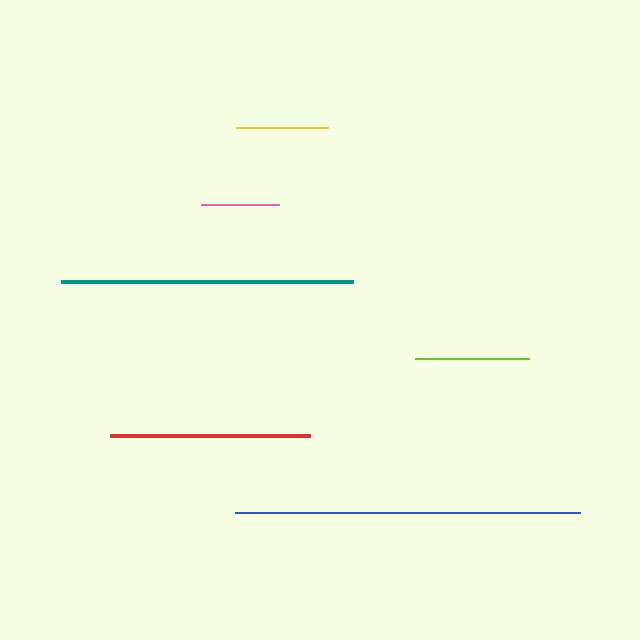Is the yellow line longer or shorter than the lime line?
The lime line is longer than the yellow line.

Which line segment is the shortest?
The pink line is the shortest at approximately 78 pixels.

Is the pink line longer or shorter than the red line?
The red line is longer than the pink line.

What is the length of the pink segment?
The pink segment is approximately 78 pixels long.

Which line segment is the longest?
The blue line is the longest at approximately 345 pixels.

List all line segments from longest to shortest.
From longest to shortest: blue, teal, red, lime, yellow, pink.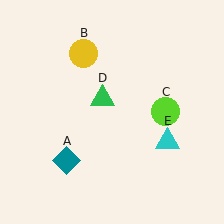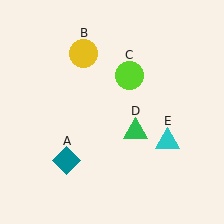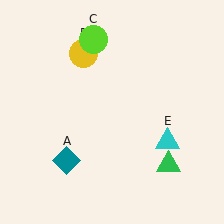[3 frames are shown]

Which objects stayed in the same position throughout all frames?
Teal diamond (object A) and yellow circle (object B) and cyan triangle (object E) remained stationary.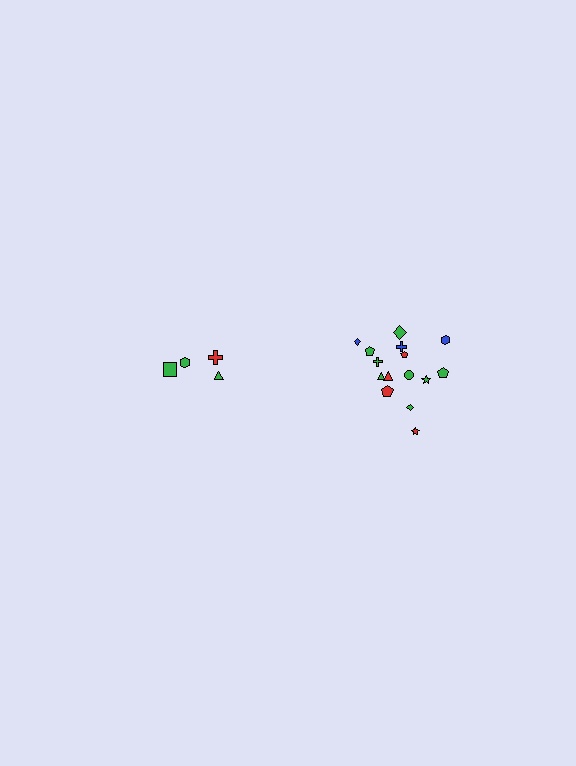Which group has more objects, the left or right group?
The right group.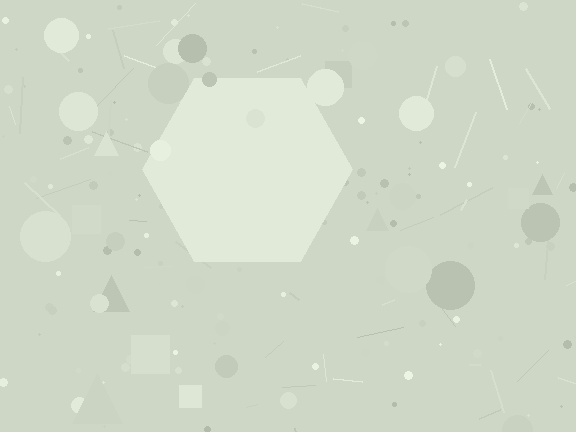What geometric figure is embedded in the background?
A hexagon is embedded in the background.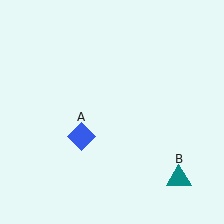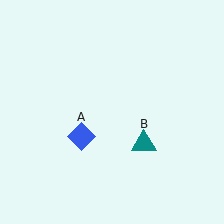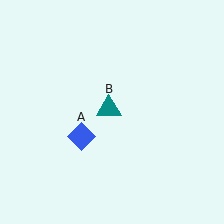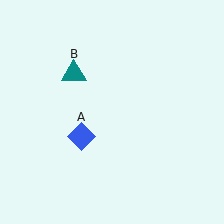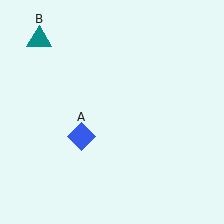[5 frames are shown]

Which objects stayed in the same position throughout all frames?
Blue diamond (object A) remained stationary.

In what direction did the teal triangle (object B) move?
The teal triangle (object B) moved up and to the left.